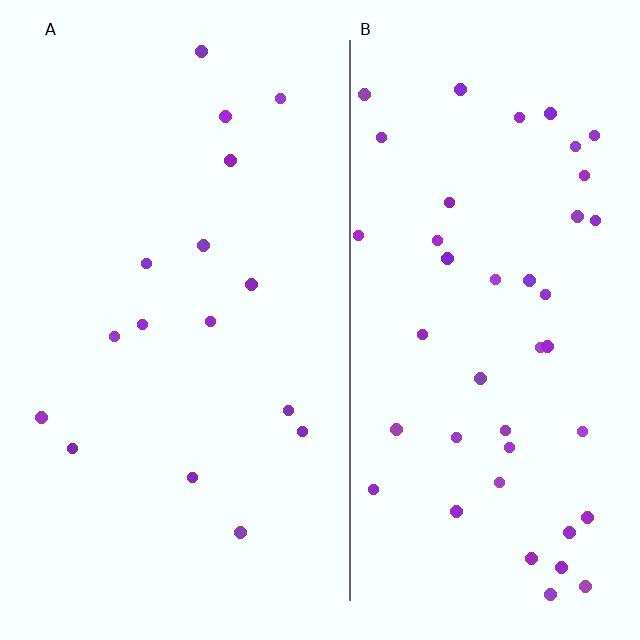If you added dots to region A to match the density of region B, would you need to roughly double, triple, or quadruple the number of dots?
Approximately triple.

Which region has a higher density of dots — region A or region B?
B (the right).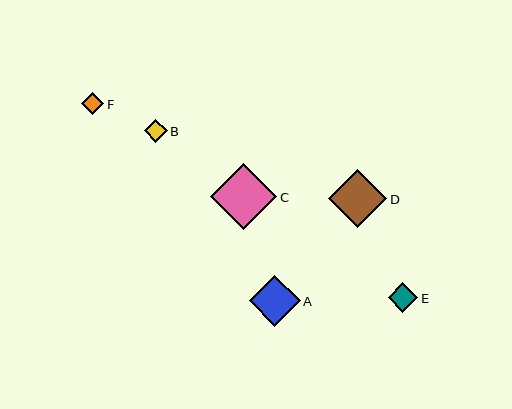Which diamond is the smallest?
Diamond F is the smallest with a size of approximately 22 pixels.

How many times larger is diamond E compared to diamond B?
Diamond E is approximately 1.3 times the size of diamond B.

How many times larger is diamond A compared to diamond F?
Diamond A is approximately 2.3 times the size of diamond F.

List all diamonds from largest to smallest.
From largest to smallest: C, D, A, E, B, F.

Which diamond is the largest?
Diamond C is the largest with a size of approximately 66 pixels.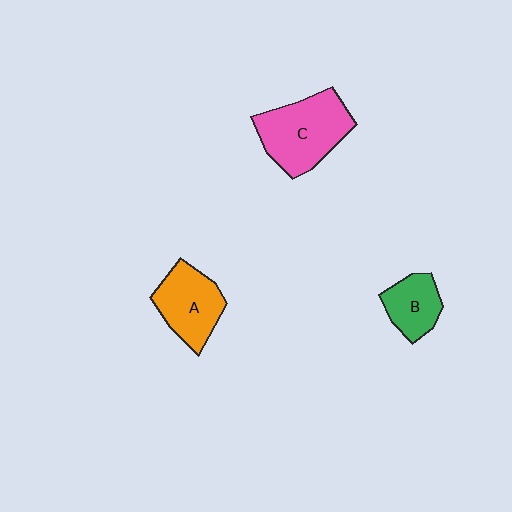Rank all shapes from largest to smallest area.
From largest to smallest: C (pink), A (orange), B (green).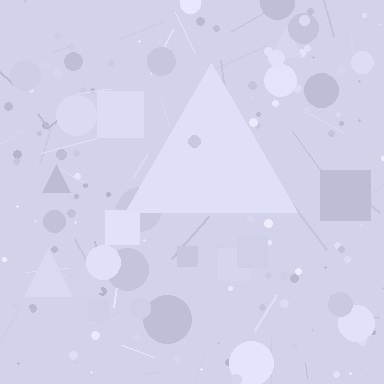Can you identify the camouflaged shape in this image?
The camouflaged shape is a triangle.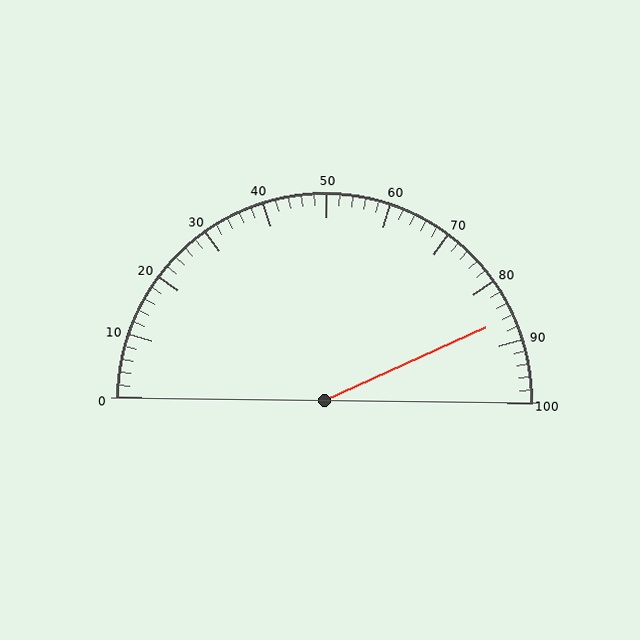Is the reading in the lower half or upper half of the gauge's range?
The reading is in the upper half of the range (0 to 100).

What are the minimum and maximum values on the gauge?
The gauge ranges from 0 to 100.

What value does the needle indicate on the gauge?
The needle indicates approximately 86.